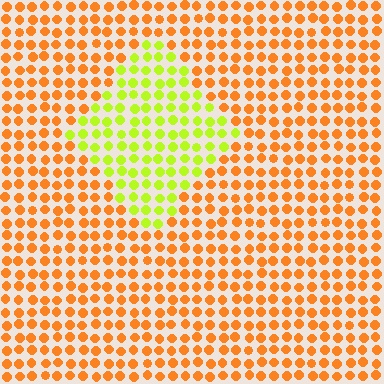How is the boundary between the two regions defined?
The boundary is defined purely by a slight shift in hue (about 52 degrees). Spacing, size, and orientation are identical on both sides.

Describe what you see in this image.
The image is filled with small orange elements in a uniform arrangement. A diamond-shaped region is visible where the elements are tinted to a slightly different hue, forming a subtle color boundary.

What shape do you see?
I see a diamond.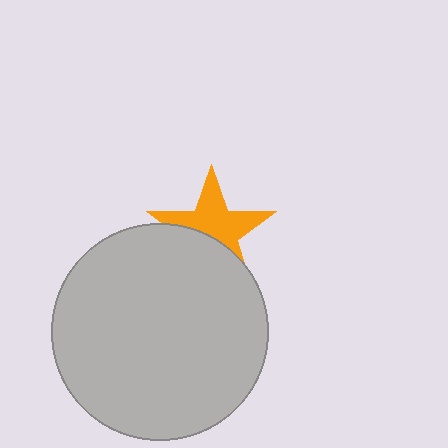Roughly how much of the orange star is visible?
About half of it is visible (roughly 58%).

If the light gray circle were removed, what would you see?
You would see the complete orange star.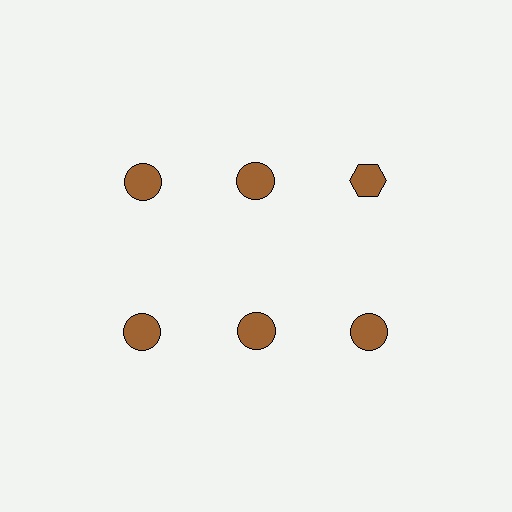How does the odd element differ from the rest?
It has a different shape: hexagon instead of circle.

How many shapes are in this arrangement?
There are 6 shapes arranged in a grid pattern.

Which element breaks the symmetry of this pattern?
The brown hexagon in the top row, center column breaks the symmetry. All other shapes are brown circles.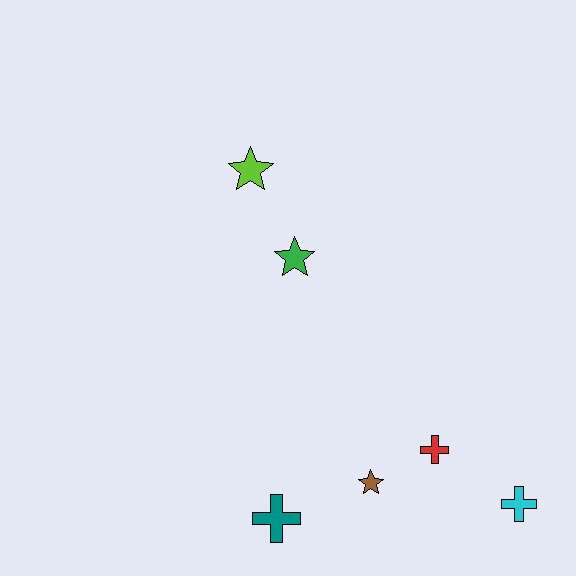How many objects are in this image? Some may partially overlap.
There are 6 objects.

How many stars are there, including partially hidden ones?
There are 3 stars.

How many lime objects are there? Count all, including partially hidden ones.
There is 1 lime object.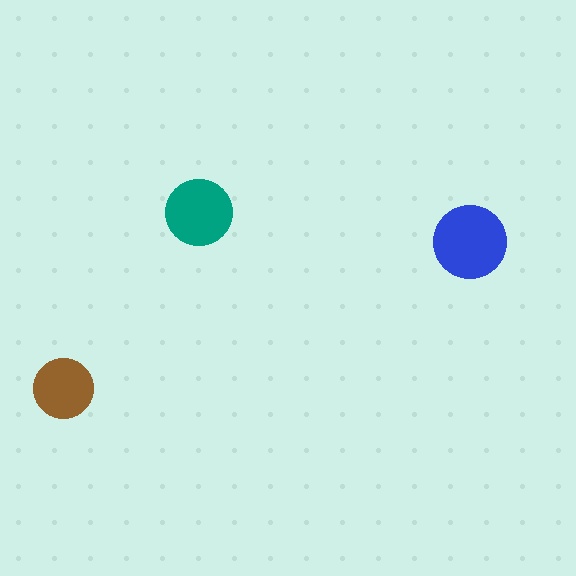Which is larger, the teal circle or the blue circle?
The blue one.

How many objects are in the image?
There are 3 objects in the image.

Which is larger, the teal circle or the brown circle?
The teal one.